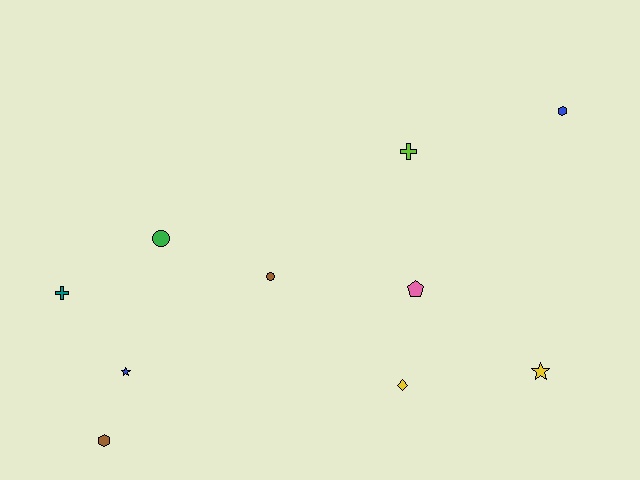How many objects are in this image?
There are 10 objects.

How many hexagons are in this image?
There are 2 hexagons.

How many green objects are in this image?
There is 1 green object.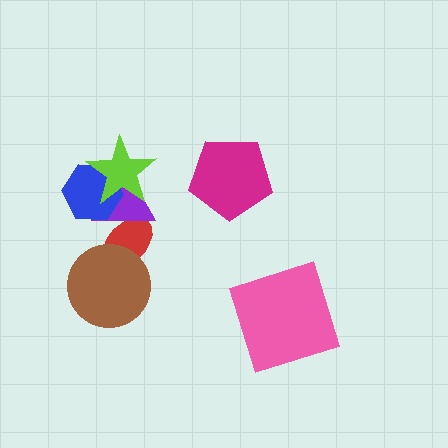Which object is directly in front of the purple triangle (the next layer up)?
The blue hexagon is directly in front of the purple triangle.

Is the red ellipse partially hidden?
Yes, it is partially covered by another shape.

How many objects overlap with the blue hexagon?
2 objects overlap with the blue hexagon.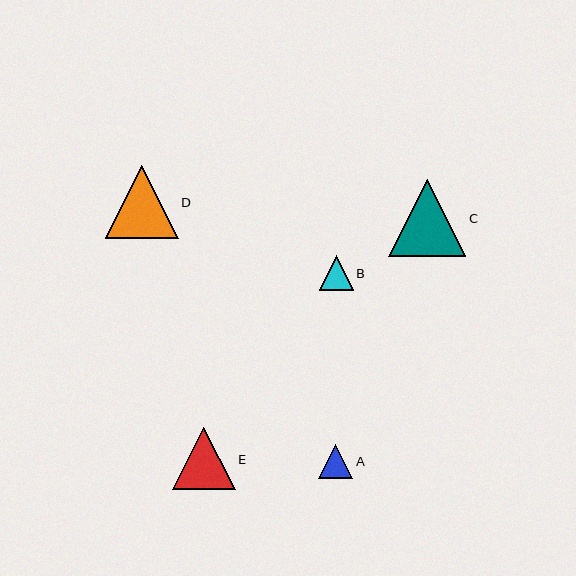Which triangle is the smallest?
Triangle A is the smallest with a size of approximately 34 pixels.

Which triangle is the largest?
Triangle C is the largest with a size of approximately 77 pixels.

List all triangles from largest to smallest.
From largest to smallest: C, D, E, B, A.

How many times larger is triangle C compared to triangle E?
Triangle C is approximately 1.2 times the size of triangle E.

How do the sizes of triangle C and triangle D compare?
Triangle C and triangle D are approximately the same size.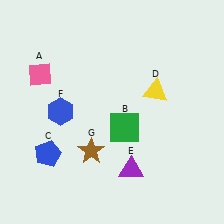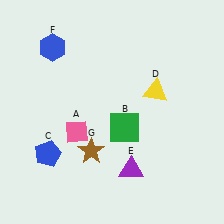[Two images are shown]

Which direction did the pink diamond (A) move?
The pink diamond (A) moved down.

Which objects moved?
The objects that moved are: the pink diamond (A), the blue hexagon (F).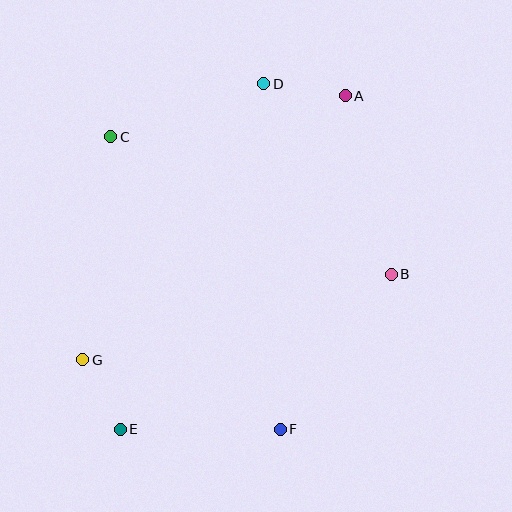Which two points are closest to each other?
Points E and G are closest to each other.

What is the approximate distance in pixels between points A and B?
The distance between A and B is approximately 184 pixels.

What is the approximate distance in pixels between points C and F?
The distance between C and F is approximately 338 pixels.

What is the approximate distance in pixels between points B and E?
The distance between B and E is approximately 312 pixels.